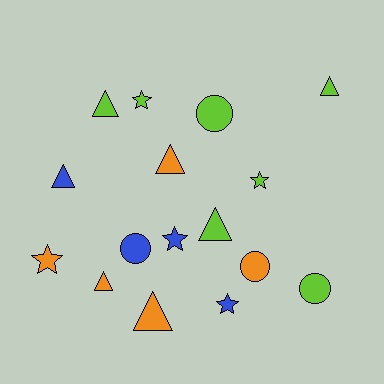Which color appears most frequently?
Lime, with 7 objects.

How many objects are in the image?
There are 16 objects.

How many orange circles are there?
There is 1 orange circle.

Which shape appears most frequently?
Triangle, with 7 objects.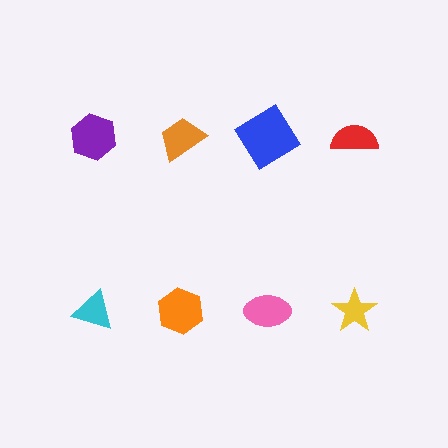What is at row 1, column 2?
An orange trapezoid.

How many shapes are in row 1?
4 shapes.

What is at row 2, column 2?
An orange hexagon.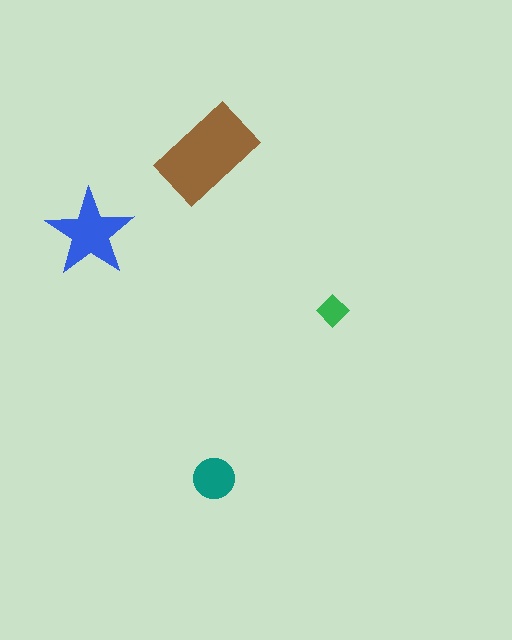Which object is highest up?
The brown rectangle is topmost.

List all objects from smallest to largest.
The green diamond, the teal circle, the blue star, the brown rectangle.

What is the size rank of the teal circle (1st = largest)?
3rd.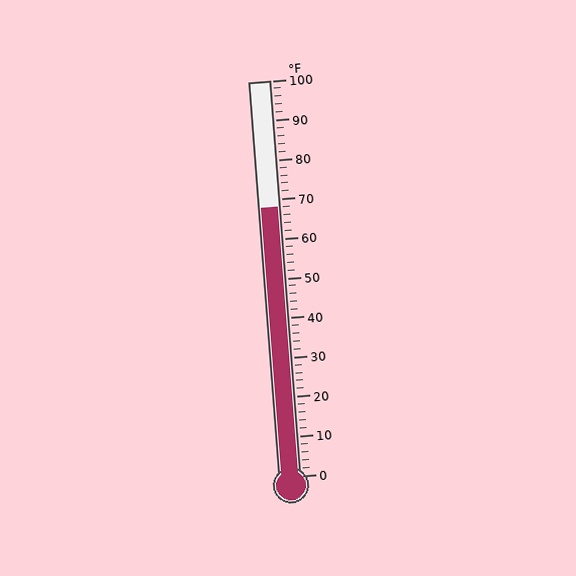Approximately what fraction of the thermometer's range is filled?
The thermometer is filled to approximately 70% of its range.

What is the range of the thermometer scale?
The thermometer scale ranges from 0°F to 100°F.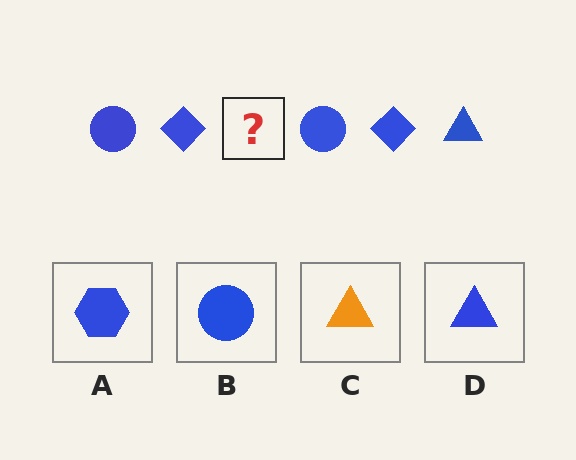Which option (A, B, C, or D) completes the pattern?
D.